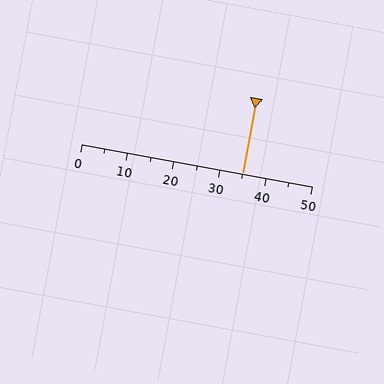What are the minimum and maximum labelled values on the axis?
The axis runs from 0 to 50.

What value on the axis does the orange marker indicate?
The marker indicates approximately 35.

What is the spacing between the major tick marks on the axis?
The major ticks are spaced 10 apart.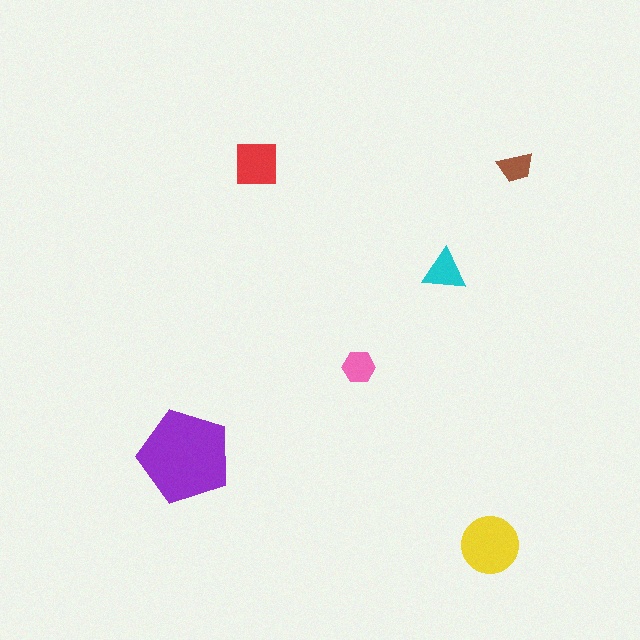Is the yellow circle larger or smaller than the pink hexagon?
Larger.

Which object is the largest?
The purple pentagon.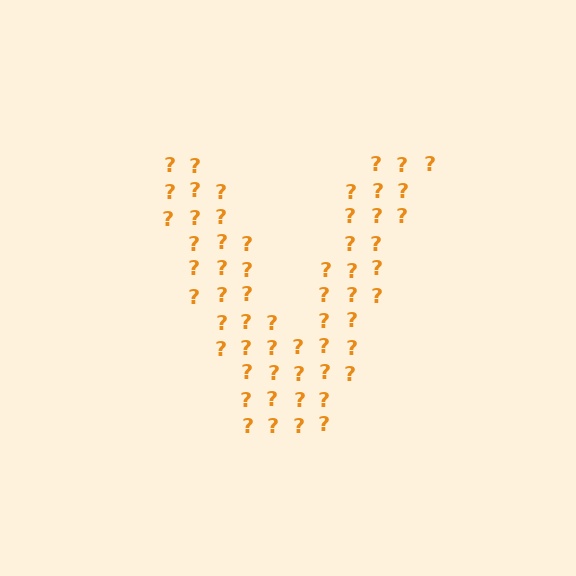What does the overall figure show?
The overall figure shows the letter V.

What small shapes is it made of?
It is made of small question marks.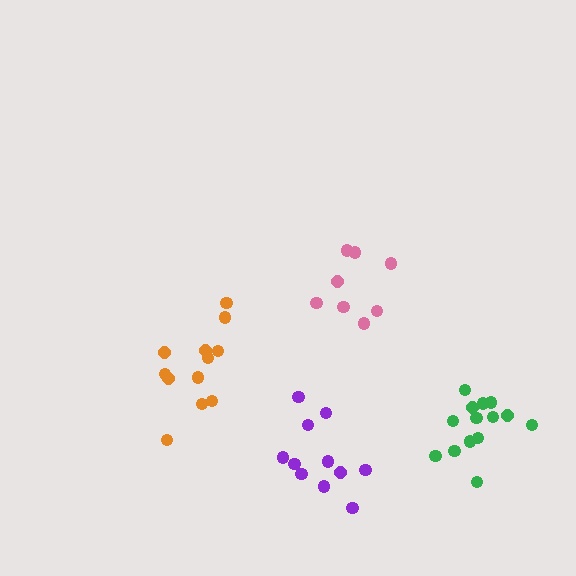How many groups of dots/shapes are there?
There are 4 groups.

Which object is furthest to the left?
The orange cluster is leftmost.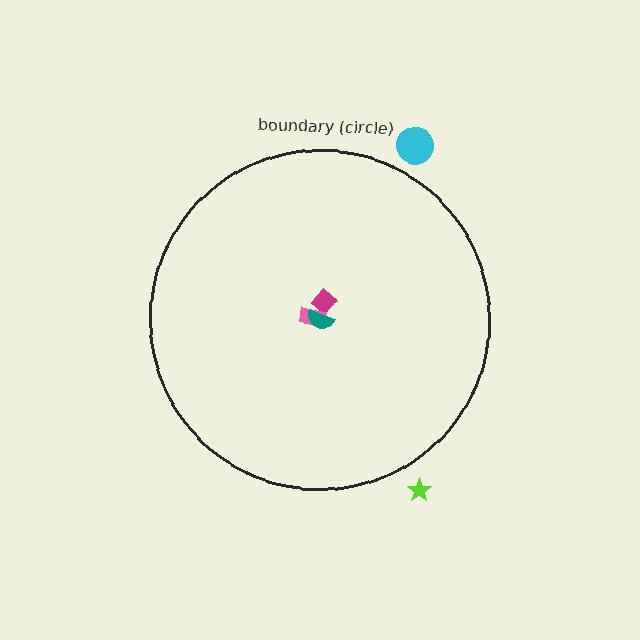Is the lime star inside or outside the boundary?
Outside.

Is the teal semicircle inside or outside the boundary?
Inside.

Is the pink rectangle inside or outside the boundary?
Inside.